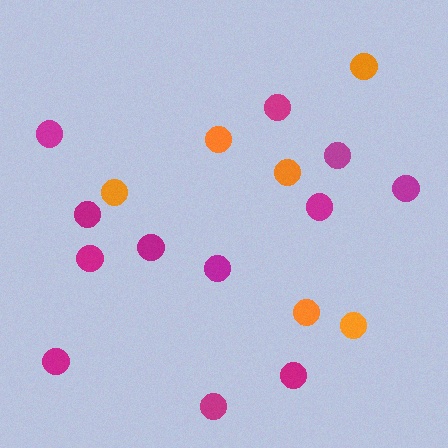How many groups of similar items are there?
There are 2 groups: one group of orange circles (6) and one group of magenta circles (12).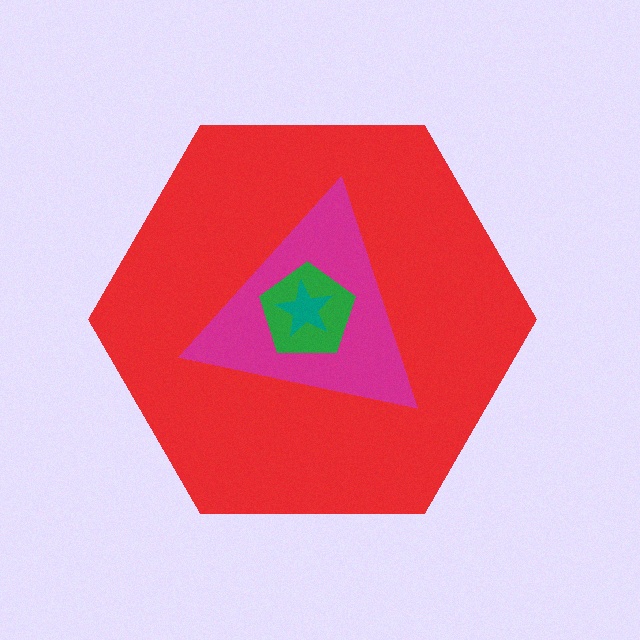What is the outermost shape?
The red hexagon.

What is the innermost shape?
The teal star.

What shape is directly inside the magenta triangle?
The green pentagon.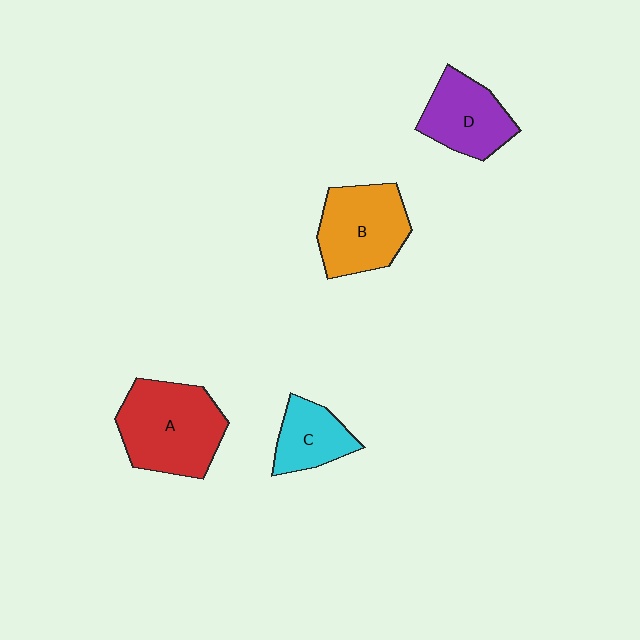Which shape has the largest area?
Shape A (red).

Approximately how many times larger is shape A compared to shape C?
Approximately 1.9 times.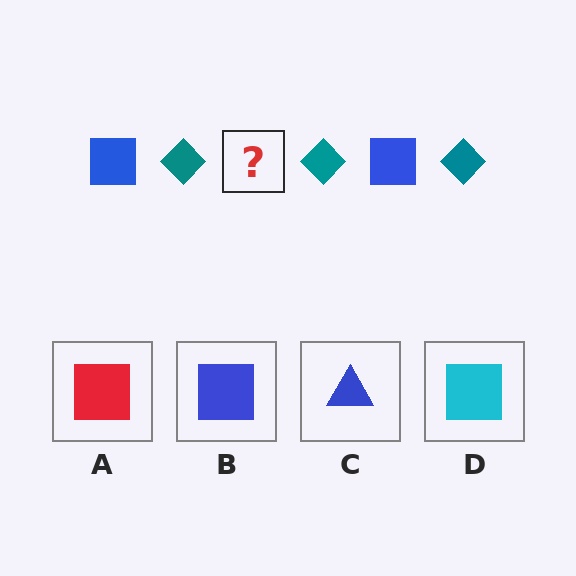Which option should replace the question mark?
Option B.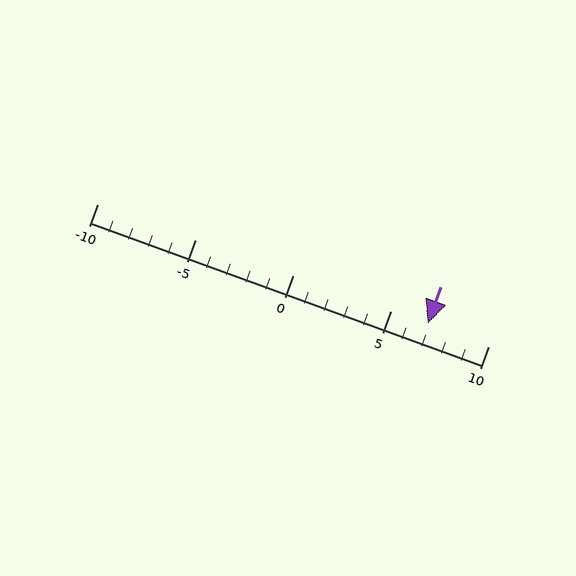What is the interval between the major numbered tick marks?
The major tick marks are spaced 5 units apart.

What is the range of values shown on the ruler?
The ruler shows values from -10 to 10.